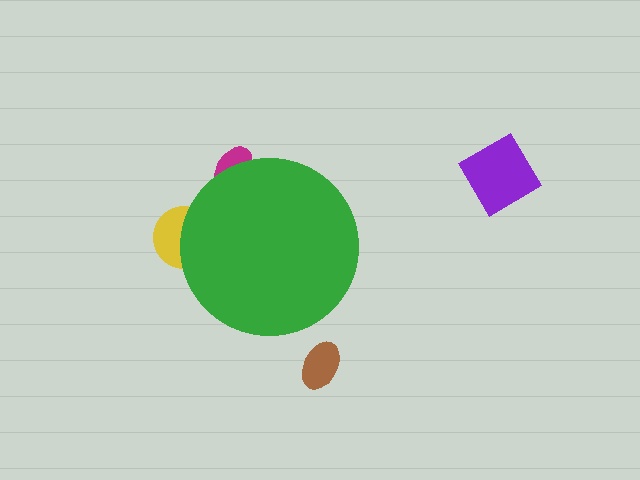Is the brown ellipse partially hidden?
No, the brown ellipse is fully visible.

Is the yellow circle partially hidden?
Yes, the yellow circle is partially hidden behind the green circle.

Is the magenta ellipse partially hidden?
Yes, the magenta ellipse is partially hidden behind the green circle.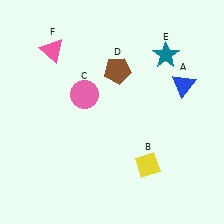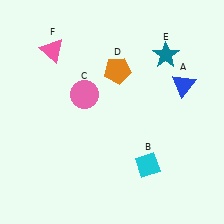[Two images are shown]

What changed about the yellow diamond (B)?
In Image 1, B is yellow. In Image 2, it changed to cyan.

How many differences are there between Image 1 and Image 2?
There are 2 differences between the two images.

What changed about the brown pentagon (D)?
In Image 1, D is brown. In Image 2, it changed to orange.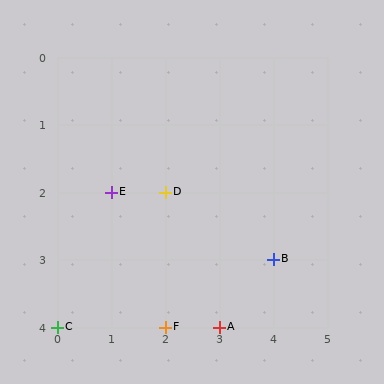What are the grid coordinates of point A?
Point A is at grid coordinates (3, 4).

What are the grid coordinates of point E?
Point E is at grid coordinates (1, 2).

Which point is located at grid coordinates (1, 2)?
Point E is at (1, 2).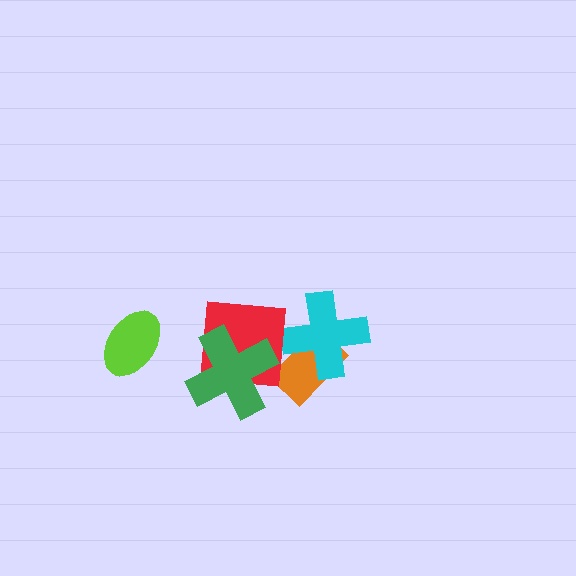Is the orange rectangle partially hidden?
Yes, it is partially covered by another shape.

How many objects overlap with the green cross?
1 object overlaps with the green cross.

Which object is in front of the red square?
The green cross is in front of the red square.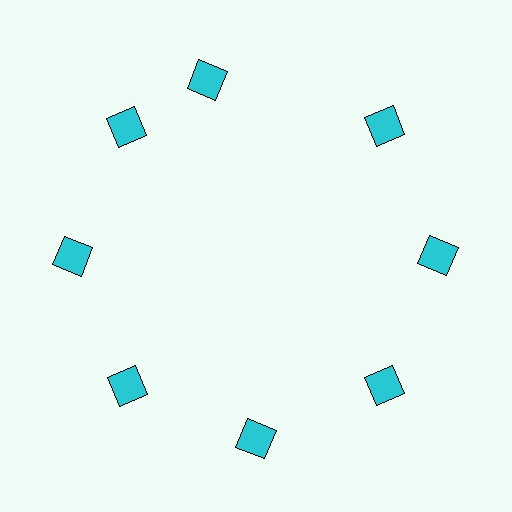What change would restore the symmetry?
The symmetry would be restored by rotating it back into even spacing with its neighbors so that all 8 squares sit at equal angles and equal distance from the center.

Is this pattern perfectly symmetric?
No. The 8 cyan squares are arranged in a ring, but one element near the 12 o'clock position is rotated out of alignment along the ring, breaking the 8-fold rotational symmetry.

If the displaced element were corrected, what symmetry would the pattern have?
It would have 8-fold rotational symmetry — the pattern would map onto itself every 45 degrees.